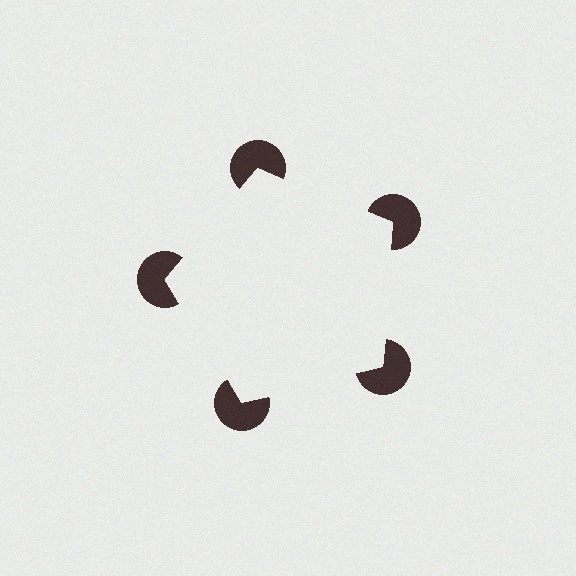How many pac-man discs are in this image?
There are 5 — one at each vertex of the illusory pentagon.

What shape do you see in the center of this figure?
An illusory pentagon — its edges are inferred from the aligned wedge cuts in the pac-man discs, not physically drawn.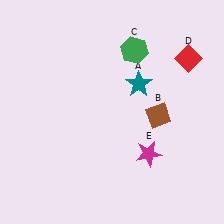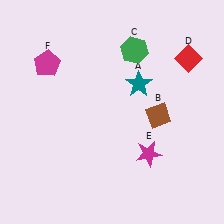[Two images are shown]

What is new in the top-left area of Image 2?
A magenta pentagon (F) was added in the top-left area of Image 2.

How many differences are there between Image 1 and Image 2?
There is 1 difference between the two images.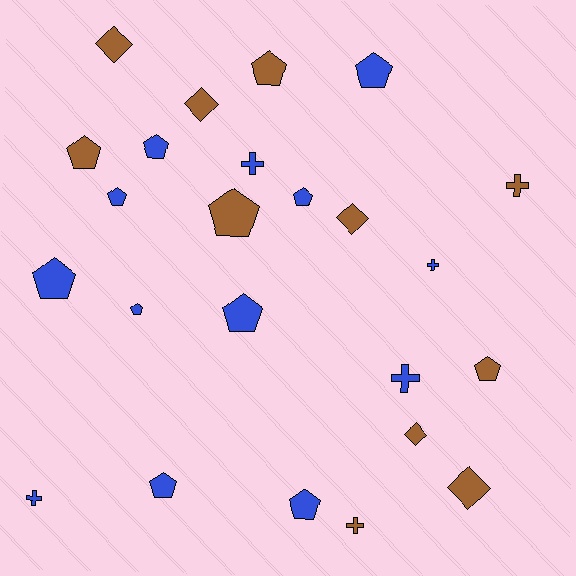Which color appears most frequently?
Blue, with 13 objects.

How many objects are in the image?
There are 24 objects.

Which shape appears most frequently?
Pentagon, with 13 objects.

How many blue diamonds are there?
There are no blue diamonds.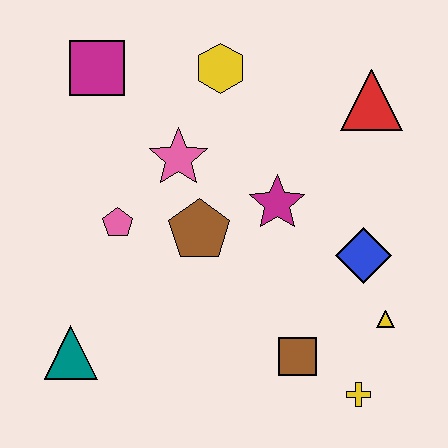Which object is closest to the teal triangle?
The pink pentagon is closest to the teal triangle.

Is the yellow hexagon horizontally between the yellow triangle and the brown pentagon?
Yes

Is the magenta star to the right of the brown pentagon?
Yes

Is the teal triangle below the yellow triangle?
Yes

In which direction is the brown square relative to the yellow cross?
The brown square is to the left of the yellow cross.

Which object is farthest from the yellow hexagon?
The yellow cross is farthest from the yellow hexagon.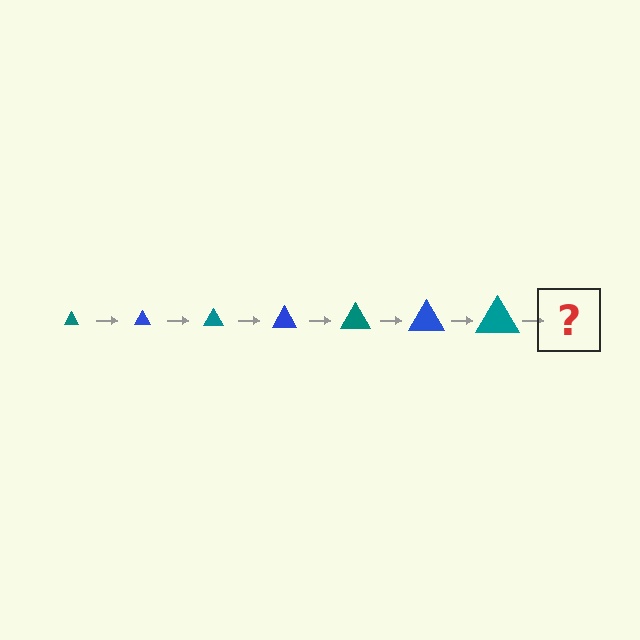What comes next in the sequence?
The next element should be a blue triangle, larger than the previous one.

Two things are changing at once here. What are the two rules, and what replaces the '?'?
The two rules are that the triangle grows larger each step and the color cycles through teal and blue. The '?' should be a blue triangle, larger than the previous one.